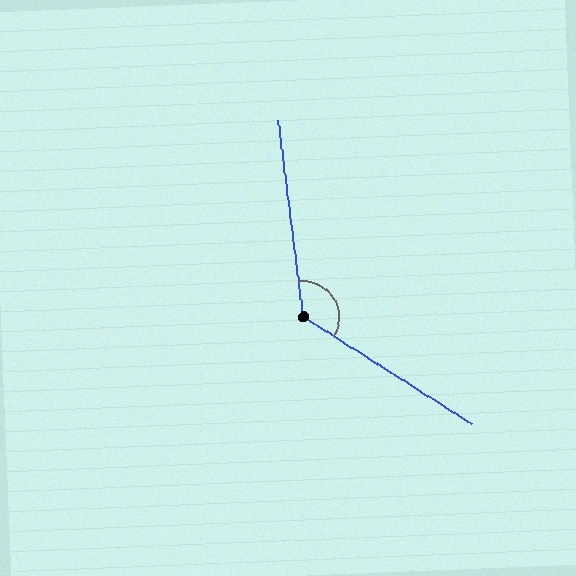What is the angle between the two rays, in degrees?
Approximately 129 degrees.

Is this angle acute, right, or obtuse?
It is obtuse.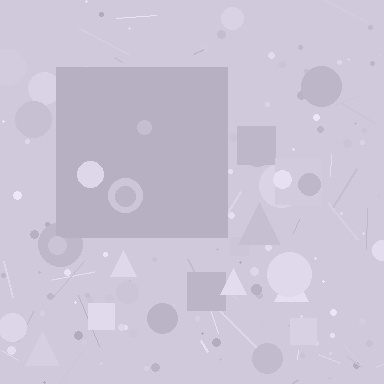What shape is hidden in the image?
A square is hidden in the image.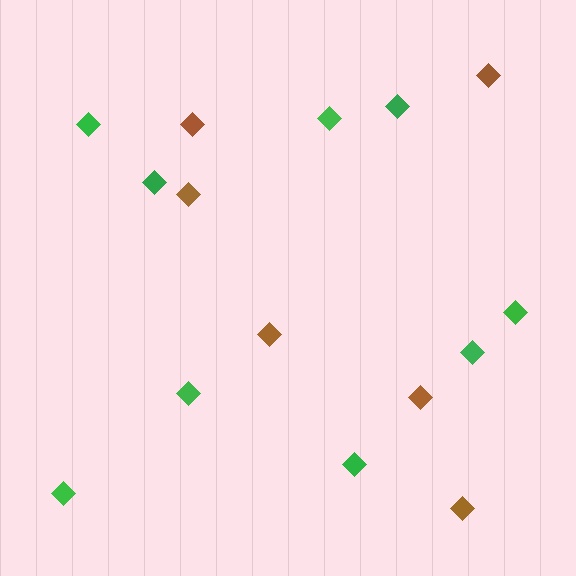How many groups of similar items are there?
There are 2 groups: one group of green diamonds (9) and one group of brown diamonds (6).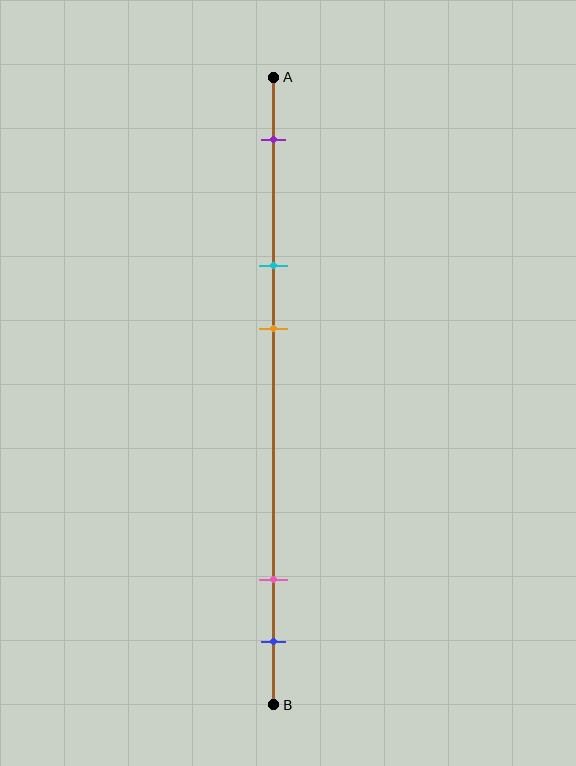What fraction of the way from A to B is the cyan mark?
The cyan mark is approximately 30% (0.3) of the way from A to B.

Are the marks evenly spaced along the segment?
No, the marks are not evenly spaced.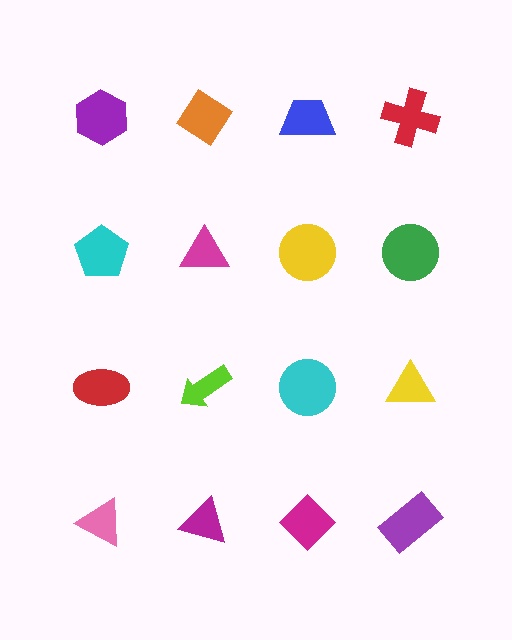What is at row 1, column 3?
A blue trapezoid.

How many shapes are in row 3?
4 shapes.